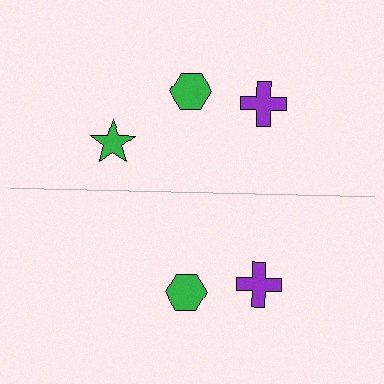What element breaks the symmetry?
A green star is missing from the bottom side.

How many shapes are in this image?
There are 5 shapes in this image.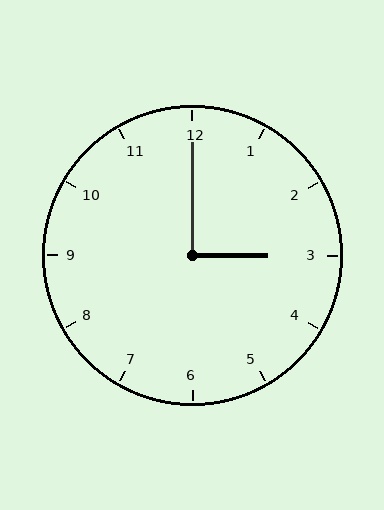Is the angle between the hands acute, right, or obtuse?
It is right.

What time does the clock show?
3:00.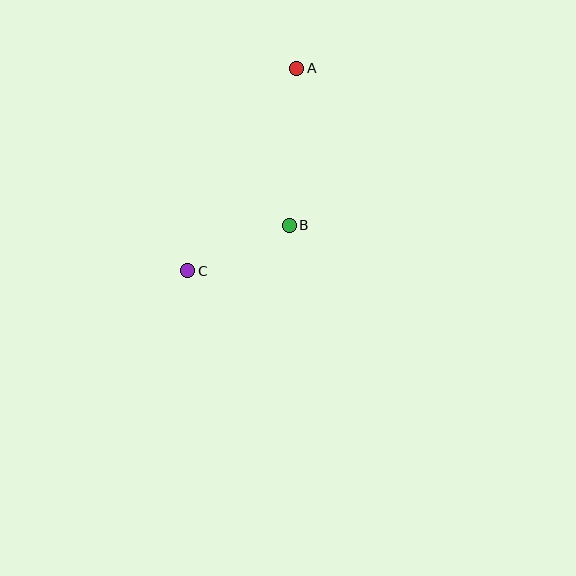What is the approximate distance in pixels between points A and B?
The distance between A and B is approximately 157 pixels.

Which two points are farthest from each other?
Points A and C are farthest from each other.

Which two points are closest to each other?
Points B and C are closest to each other.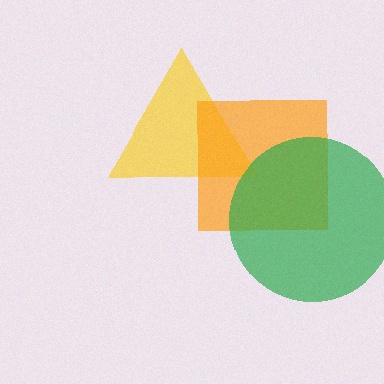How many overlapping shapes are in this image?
There are 3 overlapping shapes in the image.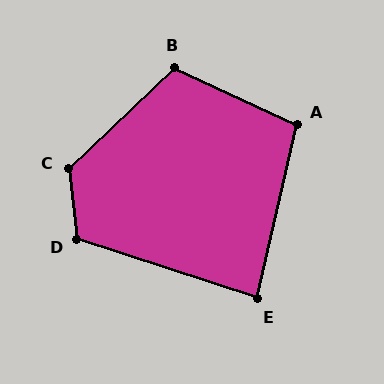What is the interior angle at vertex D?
Approximately 114 degrees (obtuse).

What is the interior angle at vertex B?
Approximately 112 degrees (obtuse).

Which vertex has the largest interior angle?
C, at approximately 128 degrees.